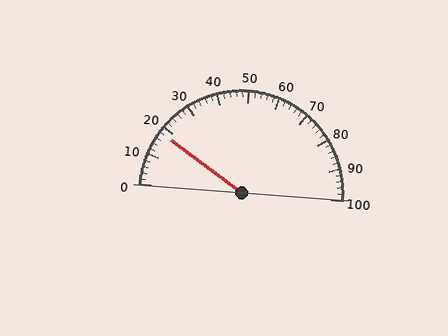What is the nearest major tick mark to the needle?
The nearest major tick mark is 20.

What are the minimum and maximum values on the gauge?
The gauge ranges from 0 to 100.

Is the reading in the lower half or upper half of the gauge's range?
The reading is in the lower half of the range (0 to 100).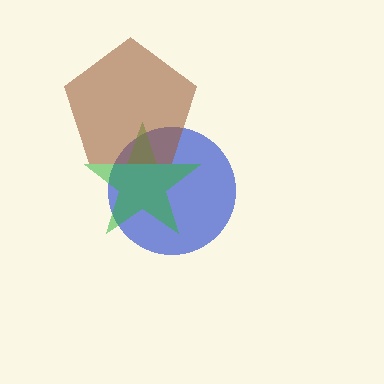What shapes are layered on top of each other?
The layered shapes are: a blue circle, a green star, a brown pentagon.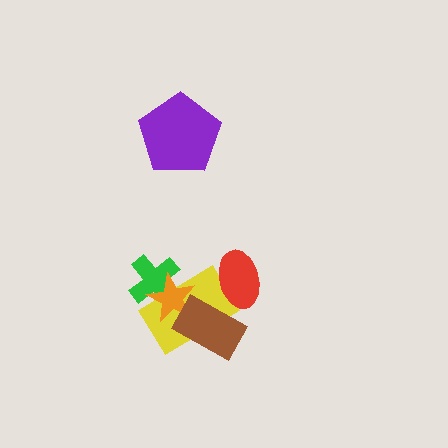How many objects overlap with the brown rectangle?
2 objects overlap with the brown rectangle.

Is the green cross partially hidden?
Yes, it is partially covered by another shape.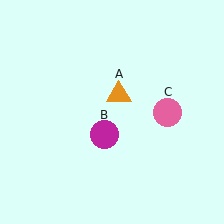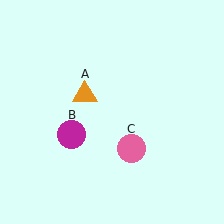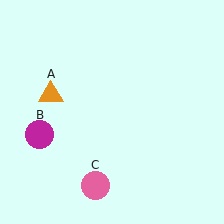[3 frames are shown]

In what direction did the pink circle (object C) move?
The pink circle (object C) moved down and to the left.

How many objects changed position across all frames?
3 objects changed position: orange triangle (object A), magenta circle (object B), pink circle (object C).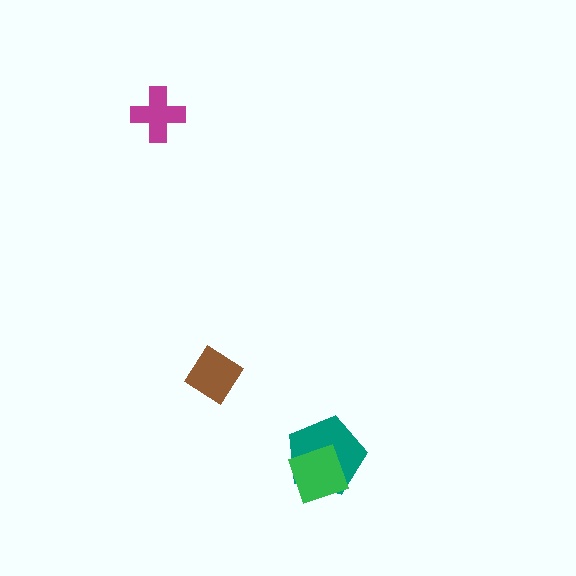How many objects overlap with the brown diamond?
0 objects overlap with the brown diamond.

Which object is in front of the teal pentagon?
The green diamond is in front of the teal pentagon.